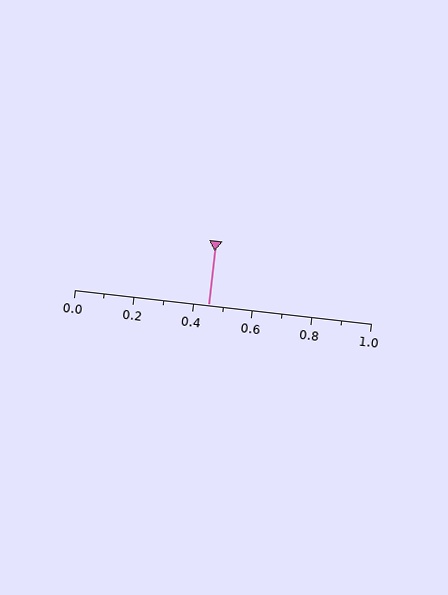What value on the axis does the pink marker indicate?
The marker indicates approximately 0.45.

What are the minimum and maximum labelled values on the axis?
The axis runs from 0.0 to 1.0.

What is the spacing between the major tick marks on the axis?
The major ticks are spaced 0.2 apart.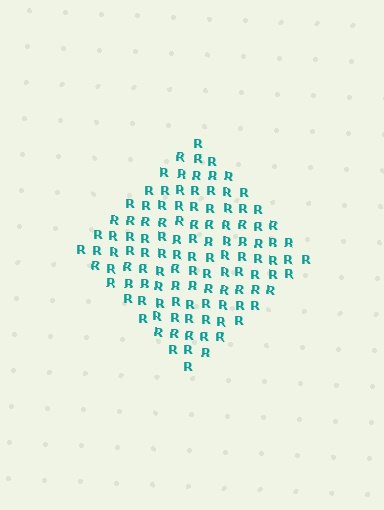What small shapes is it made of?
It is made of small letter R's.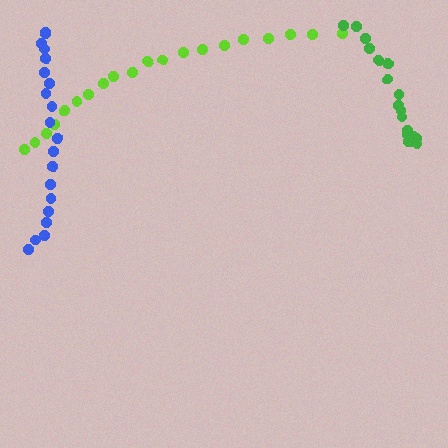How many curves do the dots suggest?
There are 3 distinct paths.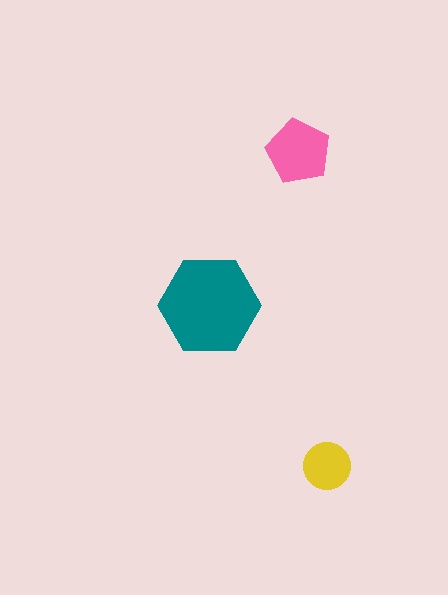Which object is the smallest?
The yellow circle.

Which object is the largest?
The teal hexagon.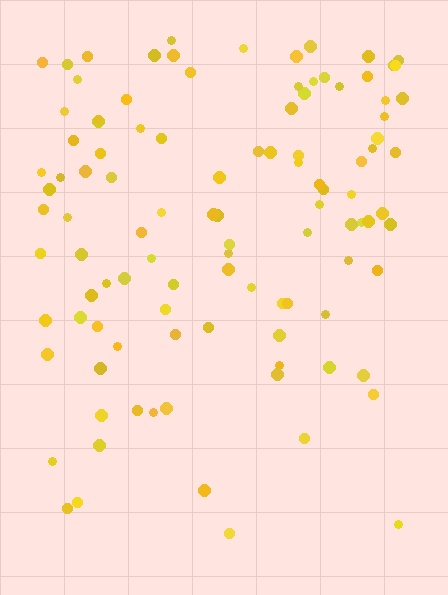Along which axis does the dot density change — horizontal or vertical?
Vertical.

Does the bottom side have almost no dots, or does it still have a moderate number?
Still a moderate number, just noticeably fewer than the top.